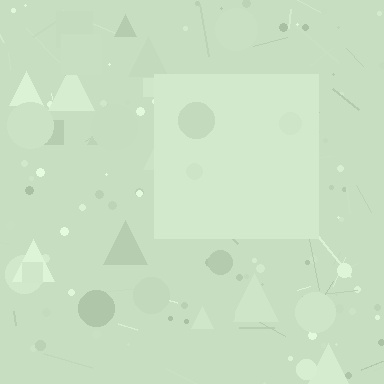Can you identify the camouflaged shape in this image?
The camouflaged shape is a square.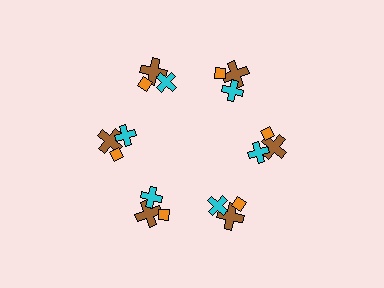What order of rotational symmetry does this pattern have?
This pattern has 6-fold rotational symmetry.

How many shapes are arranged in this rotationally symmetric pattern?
There are 18 shapes, arranged in 6 groups of 3.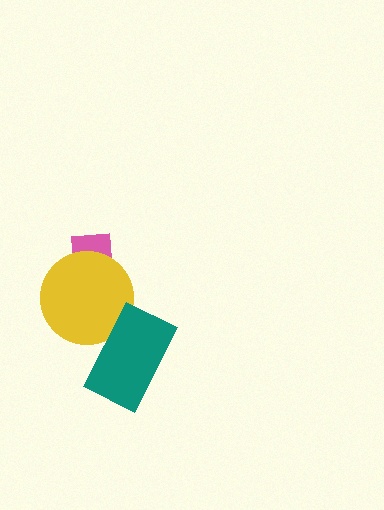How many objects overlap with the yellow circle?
2 objects overlap with the yellow circle.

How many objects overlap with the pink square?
1 object overlaps with the pink square.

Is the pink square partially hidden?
Yes, it is partially covered by another shape.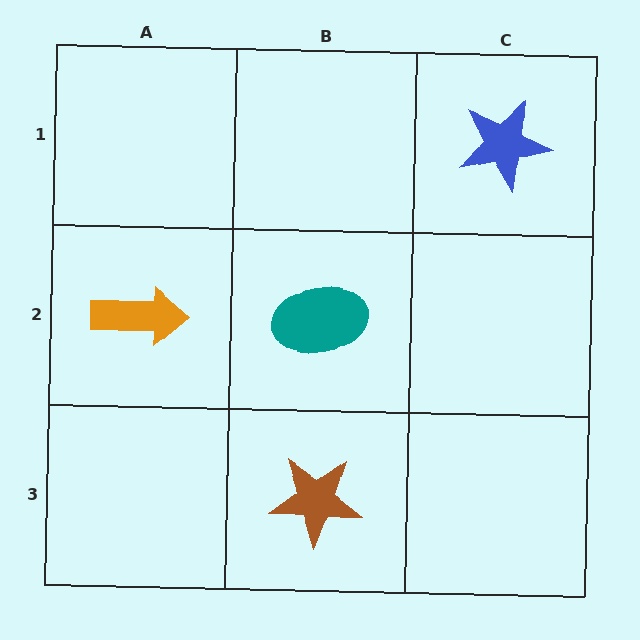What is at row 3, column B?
A brown star.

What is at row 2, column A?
An orange arrow.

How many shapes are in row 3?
1 shape.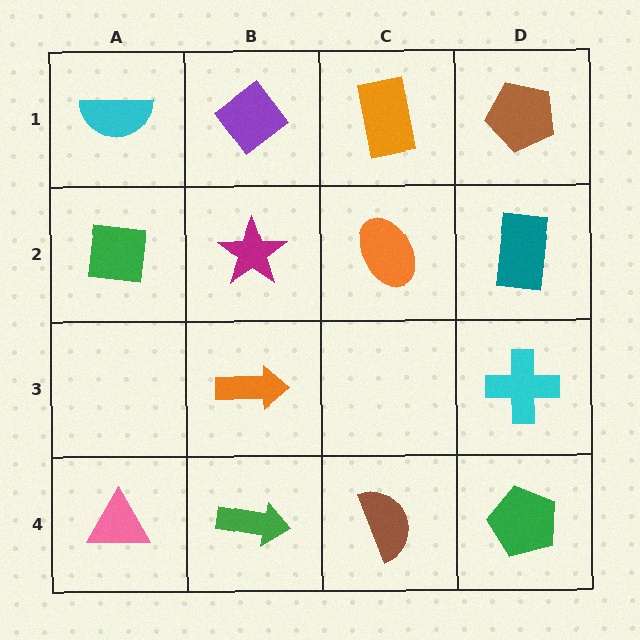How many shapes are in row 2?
4 shapes.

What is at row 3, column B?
An orange arrow.